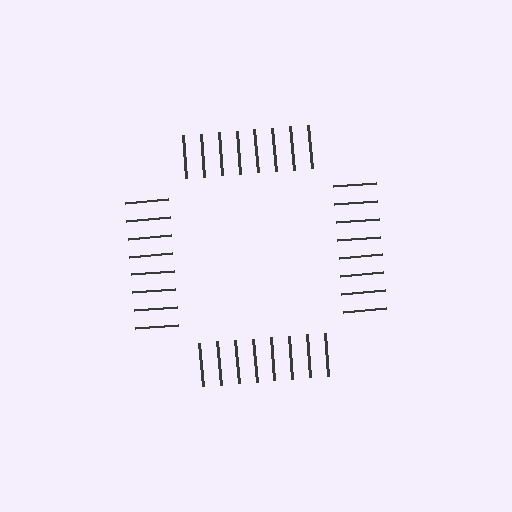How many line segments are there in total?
32 — 8 along each of the 4 edges.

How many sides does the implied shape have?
4 sides — the line-ends trace a square.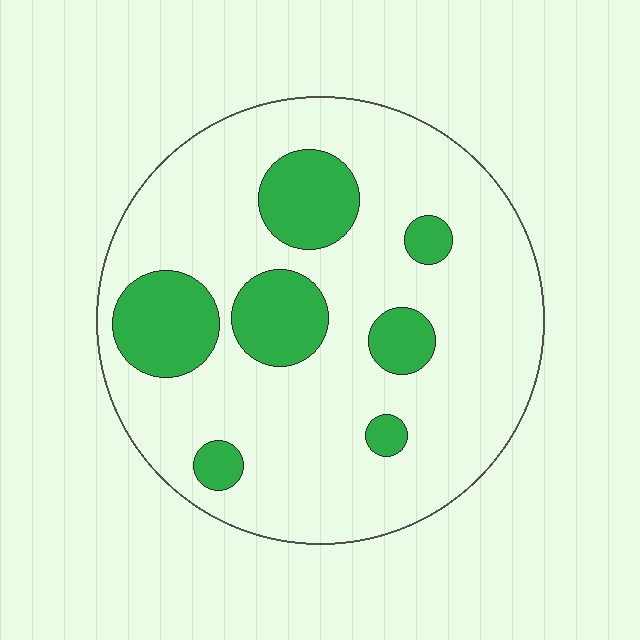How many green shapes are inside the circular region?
7.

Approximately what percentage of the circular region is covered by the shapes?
Approximately 20%.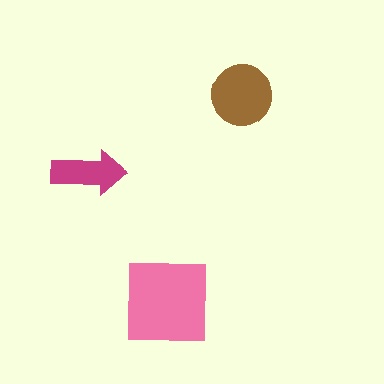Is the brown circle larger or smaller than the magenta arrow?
Larger.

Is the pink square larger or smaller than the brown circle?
Larger.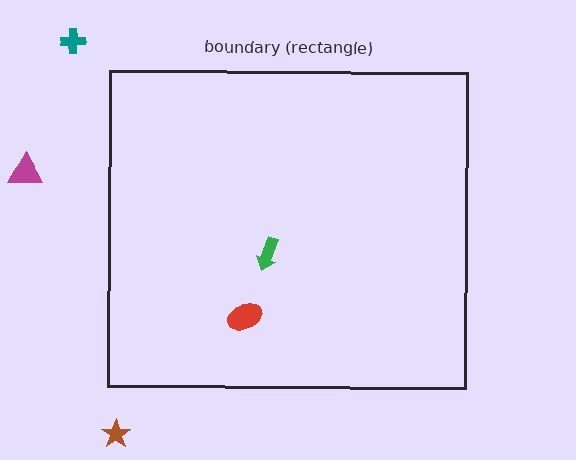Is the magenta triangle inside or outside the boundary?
Outside.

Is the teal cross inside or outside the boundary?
Outside.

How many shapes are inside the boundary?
2 inside, 3 outside.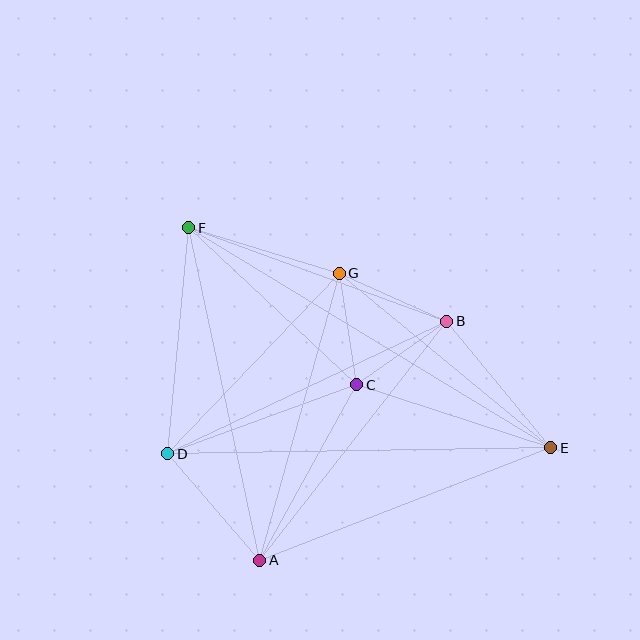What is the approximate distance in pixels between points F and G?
The distance between F and G is approximately 157 pixels.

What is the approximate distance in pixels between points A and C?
The distance between A and C is approximately 201 pixels.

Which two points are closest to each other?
Points B and C are closest to each other.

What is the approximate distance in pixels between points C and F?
The distance between C and F is approximately 230 pixels.